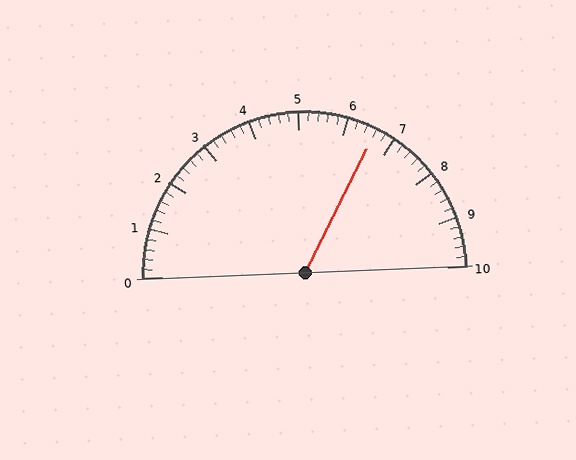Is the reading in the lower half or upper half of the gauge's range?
The reading is in the upper half of the range (0 to 10).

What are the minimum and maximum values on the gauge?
The gauge ranges from 0 to 10.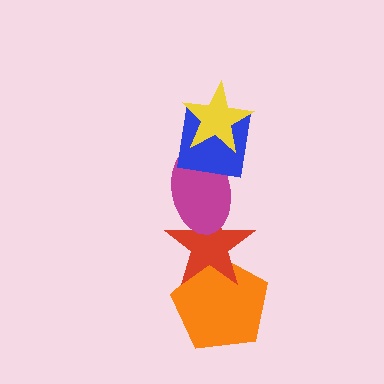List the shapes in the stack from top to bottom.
From top to bottom: the yellow star, the blue square, the magenta ellipse, the red star, the orange pentagon.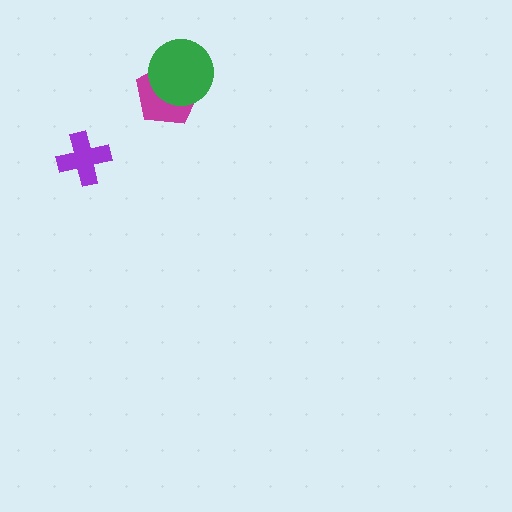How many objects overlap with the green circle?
1 object overlaps with the green circle.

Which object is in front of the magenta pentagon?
The green circle is in front of the magenta pentagon.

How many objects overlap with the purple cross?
0 objects overlap with the purple cross.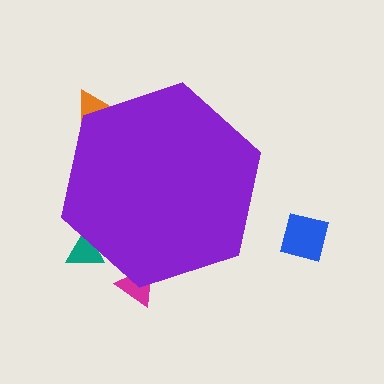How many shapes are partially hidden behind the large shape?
3 shapes are partially hidden.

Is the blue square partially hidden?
No, the blue square is fully visible.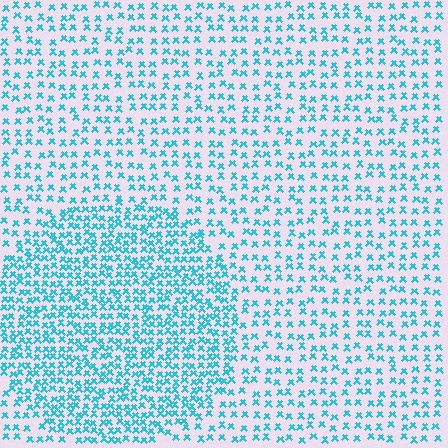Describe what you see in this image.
The image contains small cyan elements arranged at two different densities. A circle-shaped region is visible where the elements are more densely packed than the surrounding area.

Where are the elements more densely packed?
The elements are more densely packed inside the circle boundary.